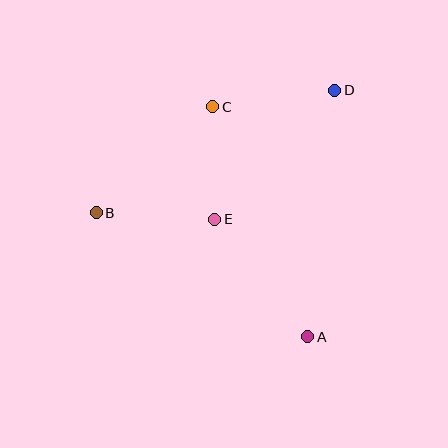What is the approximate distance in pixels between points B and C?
The distance between B and C is approximately 158 pixels.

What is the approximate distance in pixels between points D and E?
The distance between D and E is approximately 176 pixels.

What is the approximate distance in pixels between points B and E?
The distance between B and E is approximately 119 pixels.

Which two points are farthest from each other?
Points B and D are farthest from each other.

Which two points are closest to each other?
Points C and E are closest to each other.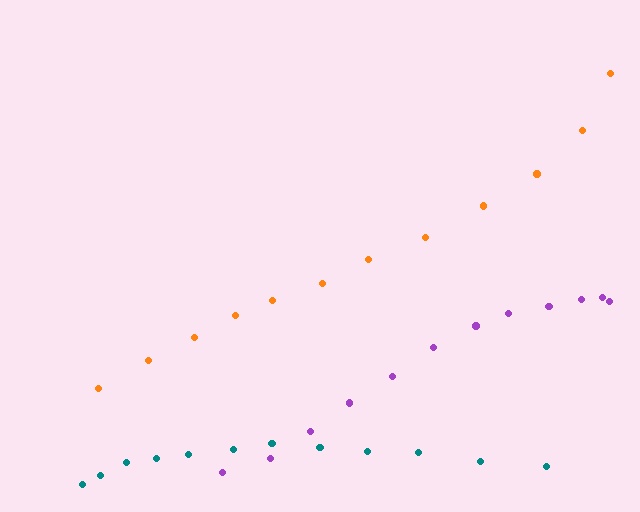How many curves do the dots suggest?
There are 3 distinct paths.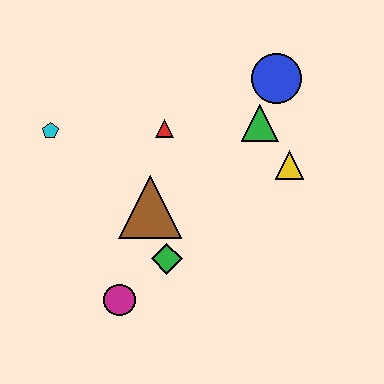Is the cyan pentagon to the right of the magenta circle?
No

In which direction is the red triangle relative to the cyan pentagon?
The red triangle is to the right of the cyan pentagon.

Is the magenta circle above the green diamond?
No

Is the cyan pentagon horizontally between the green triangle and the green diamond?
No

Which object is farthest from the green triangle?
The magenta circle is farthest from the green triangle.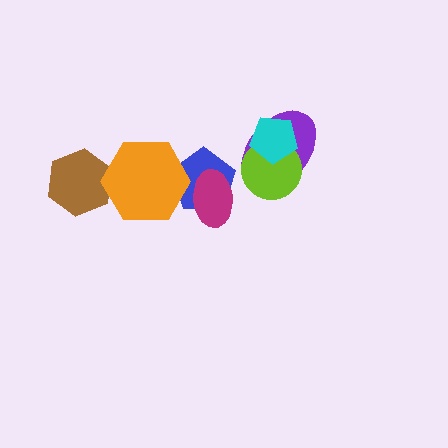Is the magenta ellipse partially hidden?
No, no other shape covers it.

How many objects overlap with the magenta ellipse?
1 object overlaps with the magenta ellipse.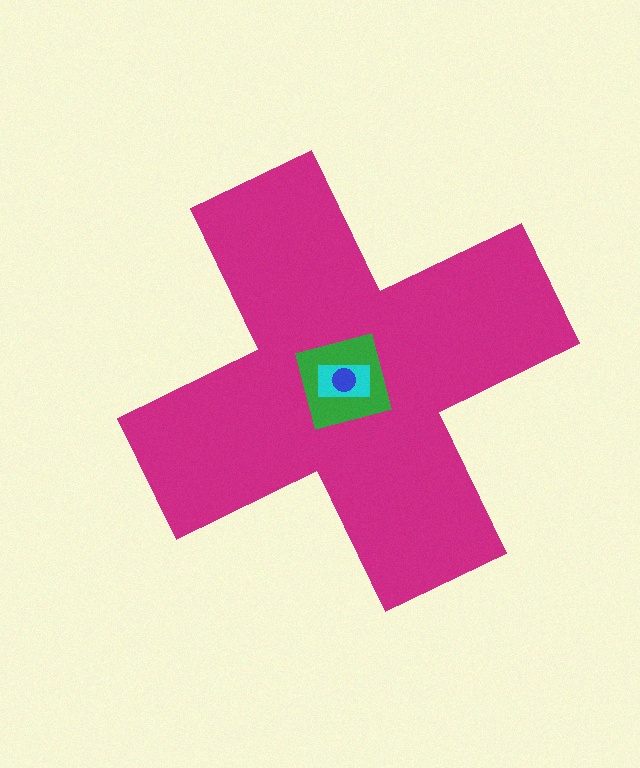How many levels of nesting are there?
4.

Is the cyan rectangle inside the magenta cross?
Yes.